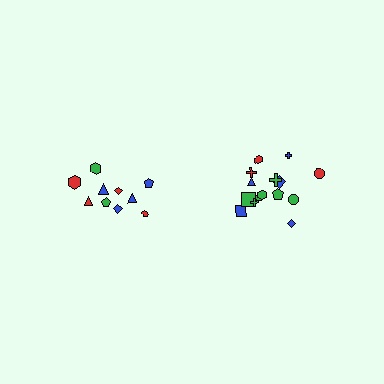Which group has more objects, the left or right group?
The right group.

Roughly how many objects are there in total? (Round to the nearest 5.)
Roughly 25 objects in total.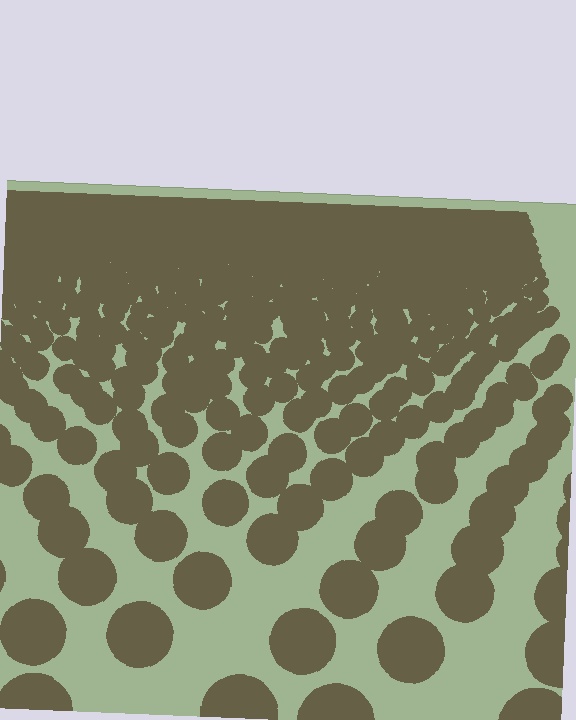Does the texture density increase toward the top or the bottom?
Density increases toward the top.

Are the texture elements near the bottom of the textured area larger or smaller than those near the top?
Larger. Near the bottom, elements are closer to the viewer and appear at a bigger on-screen size.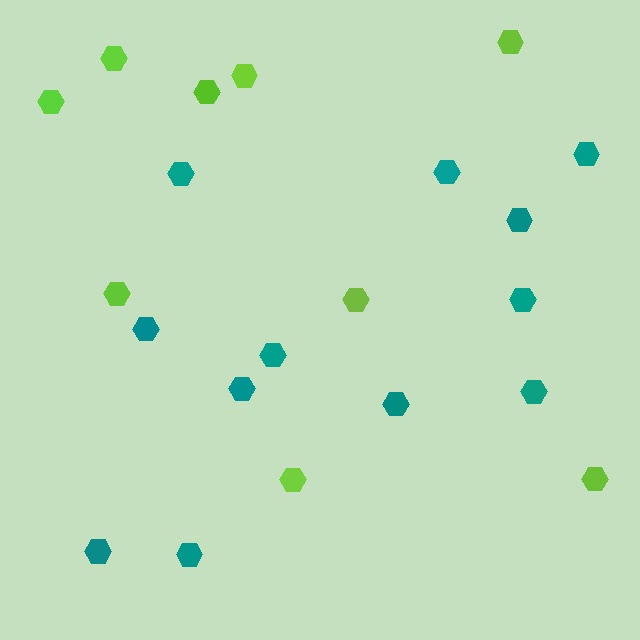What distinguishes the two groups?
There are 2 groups: one group of teal hexagons (12) and one group of lime hexagons (9).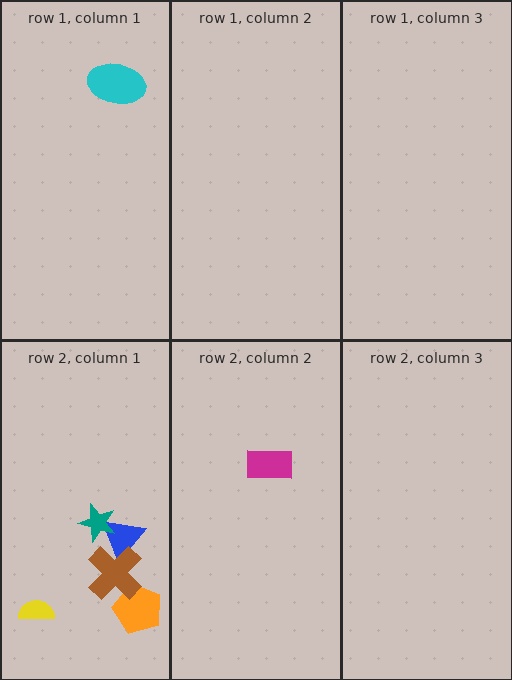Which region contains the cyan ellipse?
The row 1, column 1 region.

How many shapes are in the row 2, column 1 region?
5.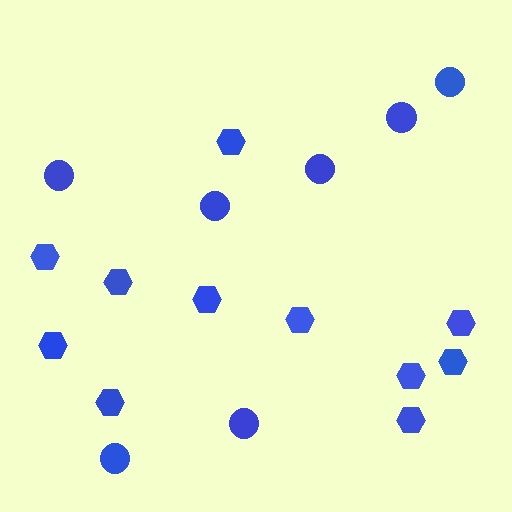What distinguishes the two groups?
There are 2 groups: one group of hexagons (11) and one group of circles (7).